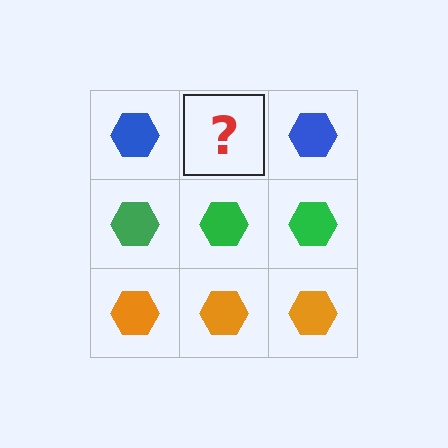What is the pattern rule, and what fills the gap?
The rule is that each row has a consistent color. The gap should be filled with a blue hexagon.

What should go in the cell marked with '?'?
The missing cell should contain a blue hexagon.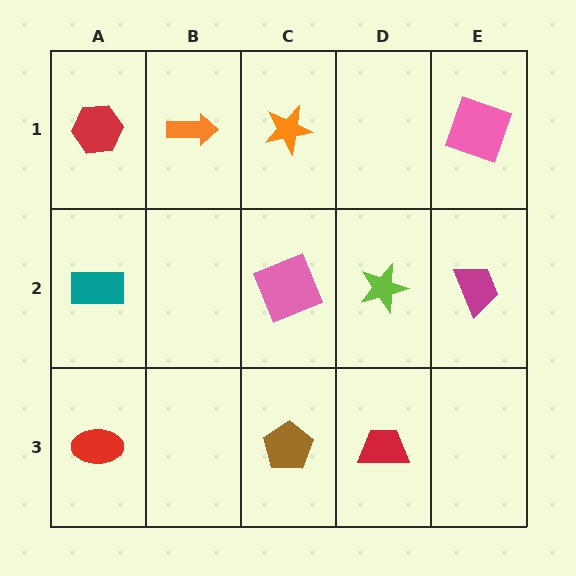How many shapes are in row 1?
4 shapes.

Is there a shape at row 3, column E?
No, that cell is empty.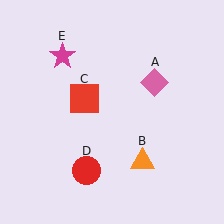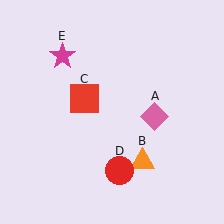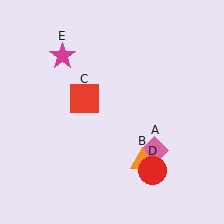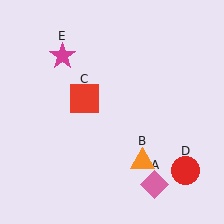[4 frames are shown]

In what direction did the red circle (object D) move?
The red circle (object D) moved right.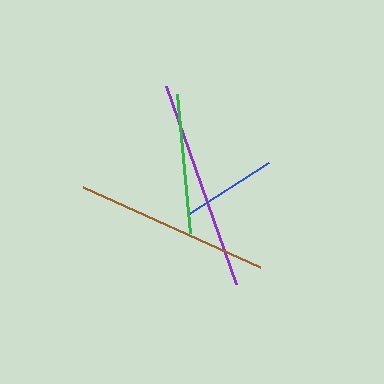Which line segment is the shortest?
The blue line is the shortest at approximately 96 pixels.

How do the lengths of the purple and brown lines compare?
The purple and brown lines are approximately the same length.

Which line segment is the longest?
The purple line is the longest at approximately 211 pixels.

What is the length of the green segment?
The green segment is approximately 140 pixels long.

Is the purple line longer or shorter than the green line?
The purple line is longer than the green line.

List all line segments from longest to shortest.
From longest to shortest: purple, brown, green, blue.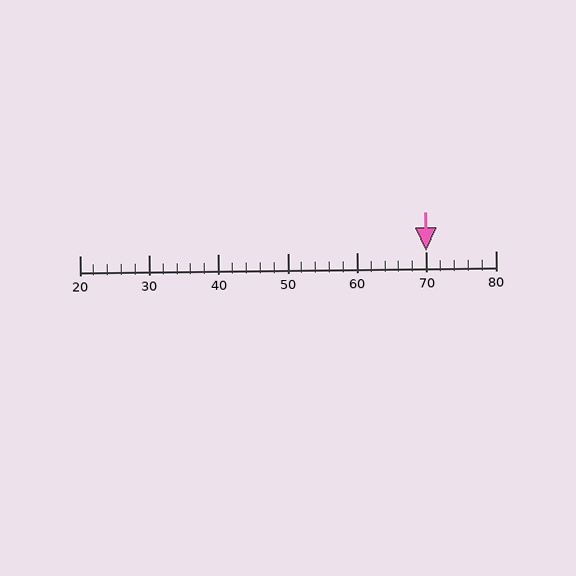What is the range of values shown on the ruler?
The ruler shows values from 20 to 80.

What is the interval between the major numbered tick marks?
The major tick marks are spaced 10 units apart.